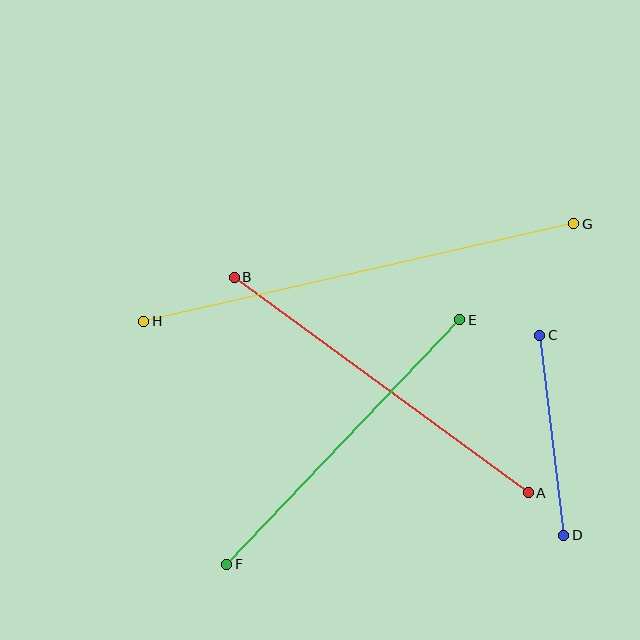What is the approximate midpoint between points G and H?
The midpoint is at approximately (359, 272) pixels.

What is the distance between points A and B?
The distance is approximately 365 pixels.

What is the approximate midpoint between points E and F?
The midpoint is at approximately (343, 442) pixels.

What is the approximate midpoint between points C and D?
The midpoint is at approximately (552, 435) pixels.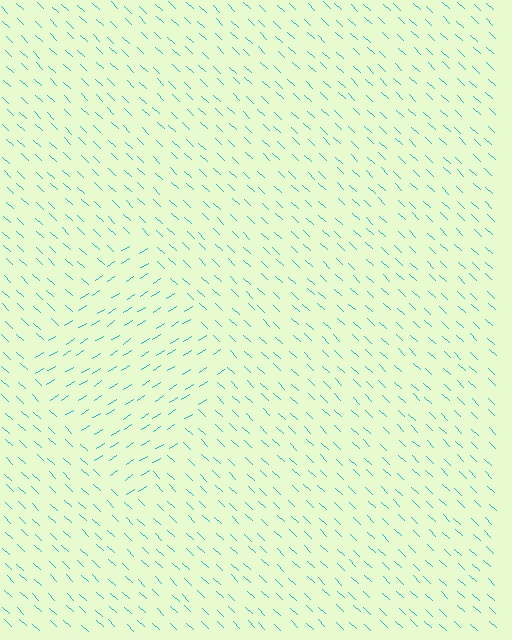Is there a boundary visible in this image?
Yes, there is a texture boundary formed by a change in line orientation.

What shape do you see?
I see a diamond.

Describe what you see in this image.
The image is filled with small cyan line segments. A diamond region in the image has lines oriented differently from the surrounding lines, creating a visible texture boundary.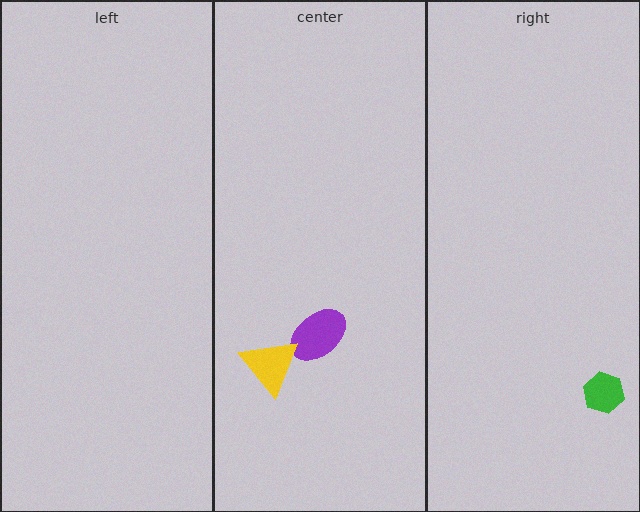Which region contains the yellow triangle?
The center region.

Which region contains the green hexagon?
The right region.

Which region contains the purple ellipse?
The center region.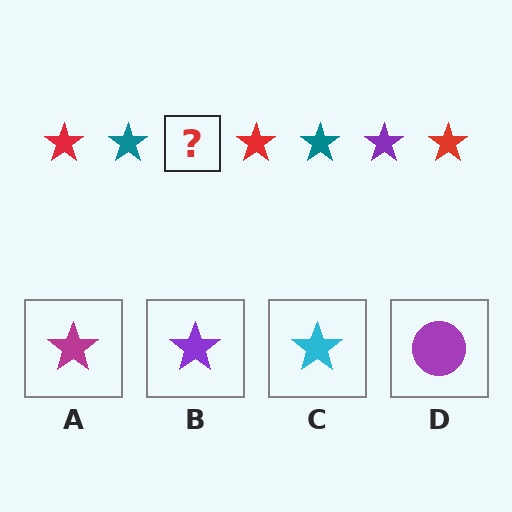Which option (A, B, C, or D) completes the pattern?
B.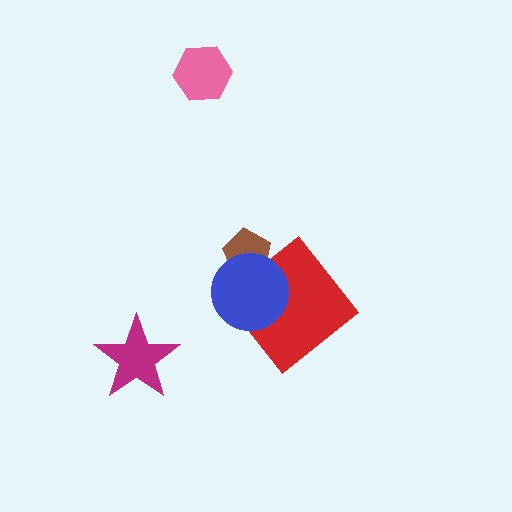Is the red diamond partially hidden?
Yes, it is partially covered by another shape.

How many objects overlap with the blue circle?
2 objects overlap with the blue circle.